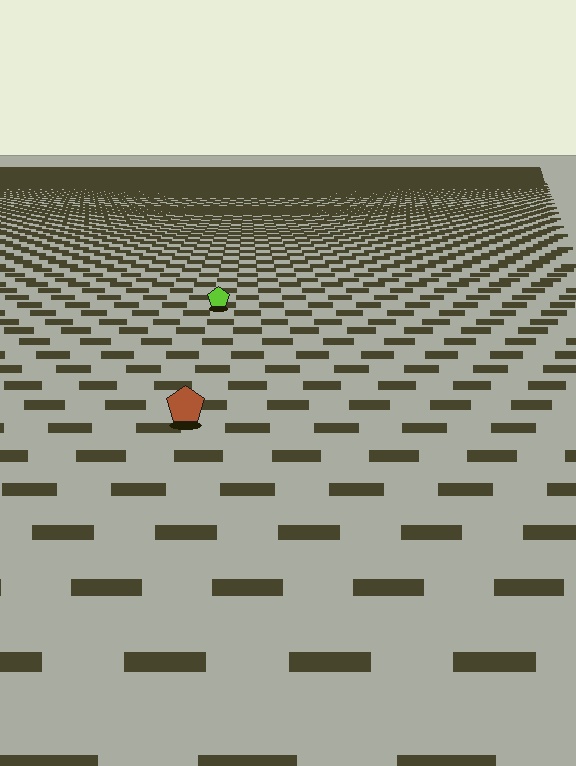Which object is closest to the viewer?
The brown pentagon is closest. The texture marks near it are larger and more spread out.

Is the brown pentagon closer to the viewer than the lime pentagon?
Yes. The brown pentagon is closer — you can tell from the texture gradient: the ground texture is coarser near it.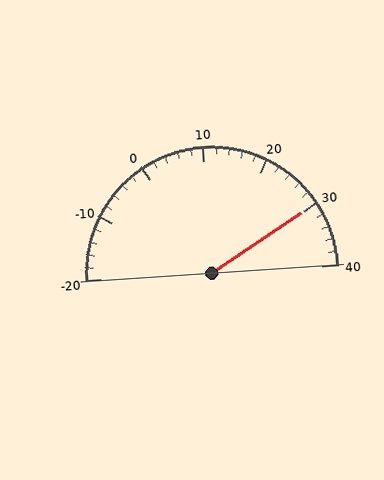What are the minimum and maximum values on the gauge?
The gauge ranges from -20 to 40.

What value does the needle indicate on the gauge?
The needle indicates approximately 30.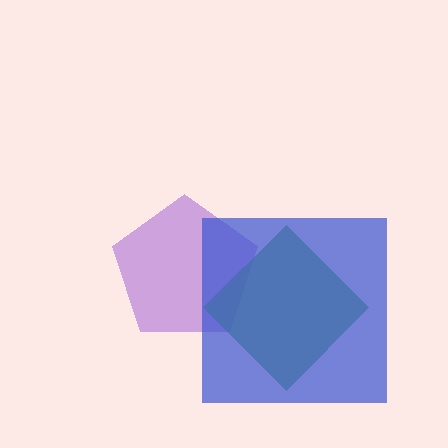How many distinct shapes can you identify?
There are 3 distinct shapes: a purple pentagon, a green diamond, a blue square.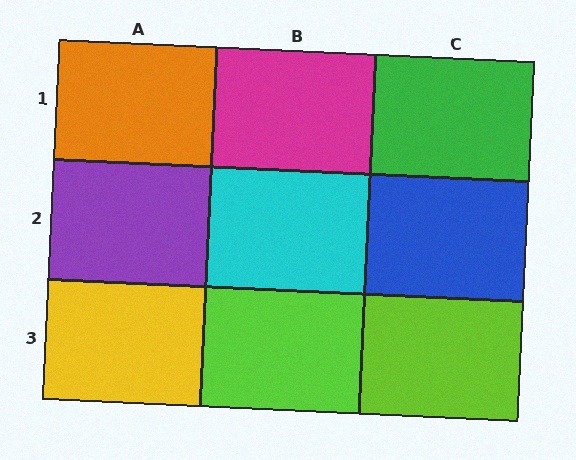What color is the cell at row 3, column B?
Lime.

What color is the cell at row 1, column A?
Orange.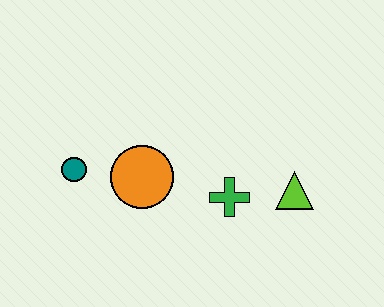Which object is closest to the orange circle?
The teal circle is closest to the orange circle.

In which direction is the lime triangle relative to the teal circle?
The lime triangle is to the right of the teal circle.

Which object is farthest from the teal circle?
The lime triangle is farthest from the teal circle.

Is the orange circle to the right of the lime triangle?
No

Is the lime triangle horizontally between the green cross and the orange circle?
No